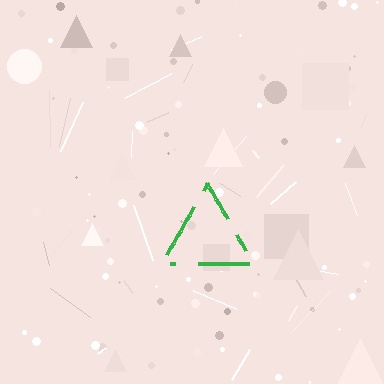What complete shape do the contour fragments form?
The contour fragments form a triangle.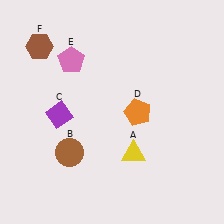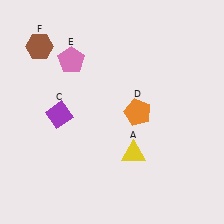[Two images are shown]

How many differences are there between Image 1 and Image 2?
There is 1 difference between the two images.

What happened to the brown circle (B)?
The brown circle (B) was removed in Image 2. It was in the bottom-left area of Image 1.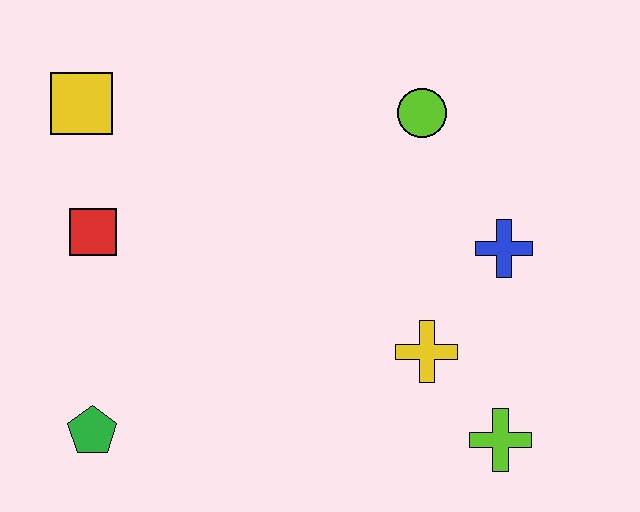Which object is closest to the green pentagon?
The red square is closest to the green pentagon.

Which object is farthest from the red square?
The lime cross is farthest from the red square.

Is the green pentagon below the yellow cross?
Yes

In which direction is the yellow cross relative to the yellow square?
The yellow cross is to the right of the yellow square.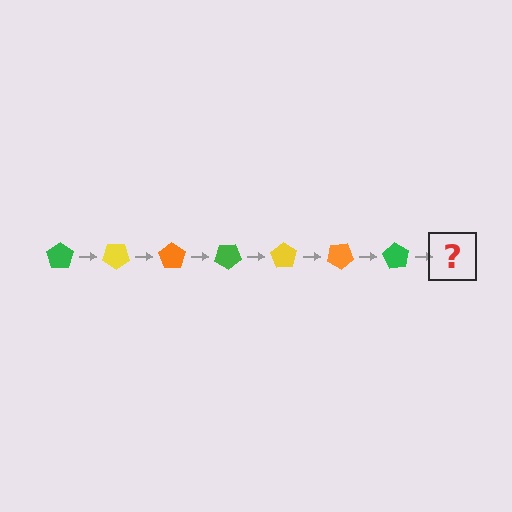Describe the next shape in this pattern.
It should be a yellow pentagon, rotated 245 degrees from the start.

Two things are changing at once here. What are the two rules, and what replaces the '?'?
The two rules are that it rotates 35 degrees each step and the color cycles through green, yellow, and orange. The '?' should be a yellow pentagon, rotated 245 degrees from the start.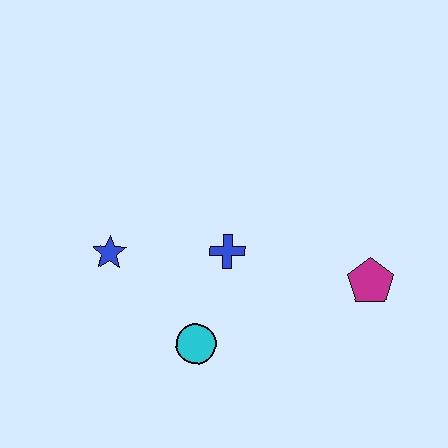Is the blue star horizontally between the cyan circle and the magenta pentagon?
No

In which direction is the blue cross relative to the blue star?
The blue cross is to the right of the blue star.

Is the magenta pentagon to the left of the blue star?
No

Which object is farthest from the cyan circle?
The magenta pentagon is farthest from the cyan circle.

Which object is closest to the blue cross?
The cyan circle is closest to the blue cross.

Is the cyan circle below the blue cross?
Yes